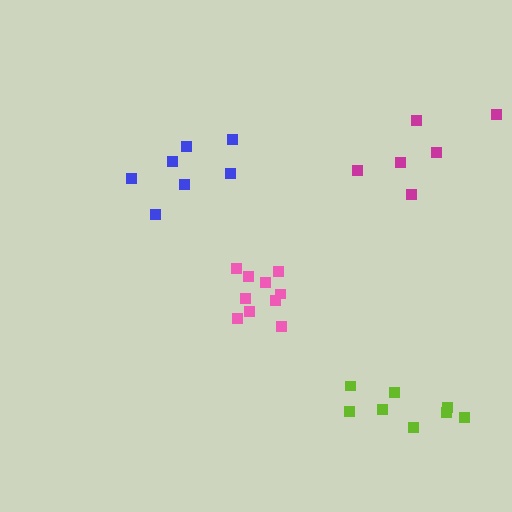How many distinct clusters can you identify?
There are 4 distinct clusters.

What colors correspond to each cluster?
The clusters are colored: pink, magenta, blue, lime.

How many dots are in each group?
Group 1: 10 dots, Group 2: 6 dots, Group 3: 7 dots, Group 4: 8 dots (31 total).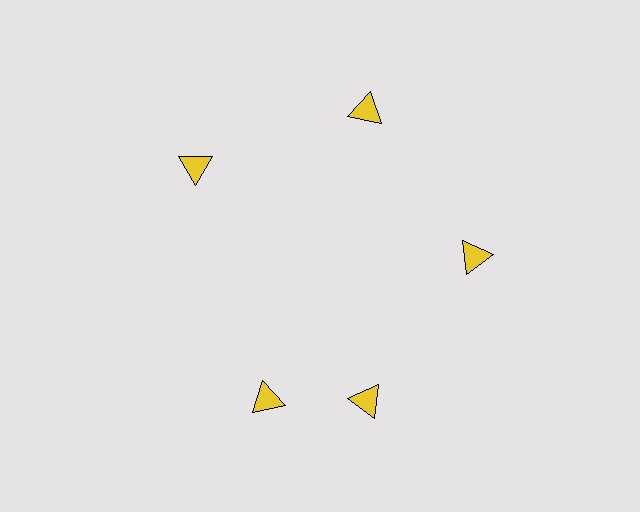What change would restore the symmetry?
The symmetry would be restored by rotating it back into even spacing with its neighbors so that all 5 triangles sit at equal angles and equal distance from the center.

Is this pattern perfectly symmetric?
No. The 5 yellow triangles are arranged in a ring, but one element near the 8 o'clock position is rotated out of alignment along the ring, breaking the 5-fold rotational symmetry.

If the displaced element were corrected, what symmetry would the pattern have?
It would have 5-fold rotational symmetry — the pattern would map onto itself every 72 degrees.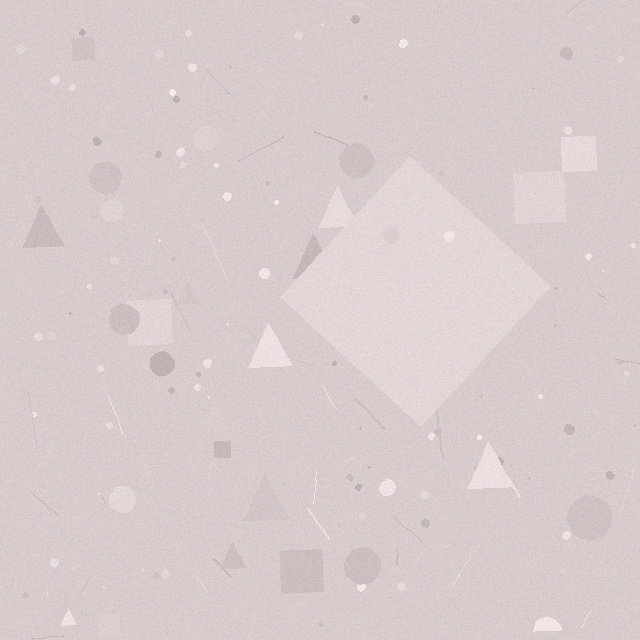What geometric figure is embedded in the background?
A diamond is embedded in the background.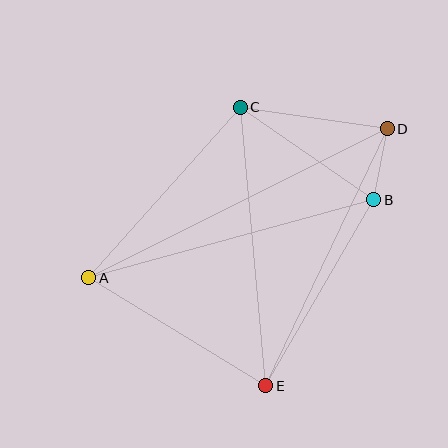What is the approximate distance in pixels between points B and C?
The distance between B and C is approximately 163 pixels.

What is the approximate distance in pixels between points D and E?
The distance between D and E is approximately 284 pixels.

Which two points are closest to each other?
Points B and D are closest to each other.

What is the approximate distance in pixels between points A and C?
The distance between A and C is approximately 228 pixels.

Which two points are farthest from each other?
Points A and D are farthest from each other.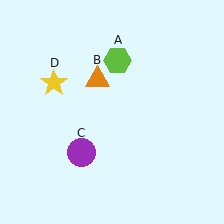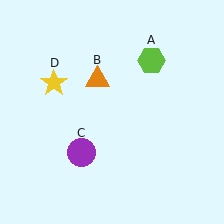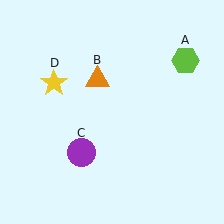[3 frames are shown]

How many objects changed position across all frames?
1 object changed position: lime hexagon (object A).